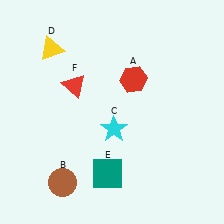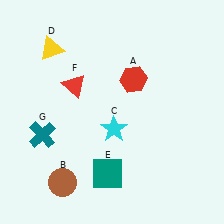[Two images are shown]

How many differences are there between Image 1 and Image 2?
There is 1 difference between the two images.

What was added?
A teal cross (G) was added in Image 2.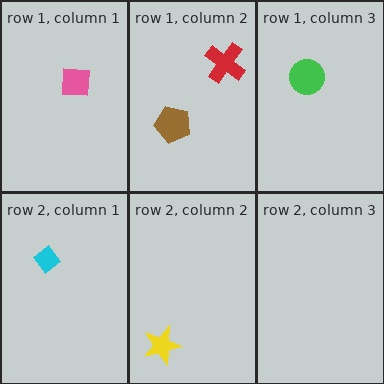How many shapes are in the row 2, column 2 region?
1.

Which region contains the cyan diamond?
The row 2, column 1 region.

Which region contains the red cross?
The row 1, column 2 region.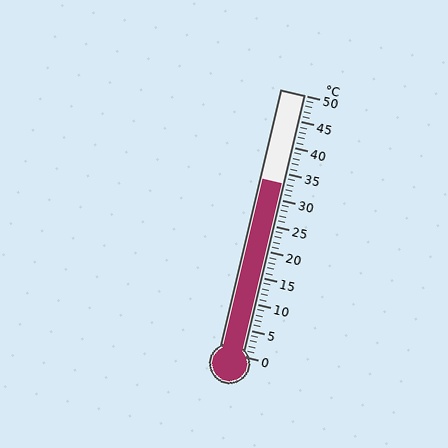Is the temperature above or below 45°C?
The temperature is below 45°C.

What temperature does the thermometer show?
The thermometer shows approximately 33°C.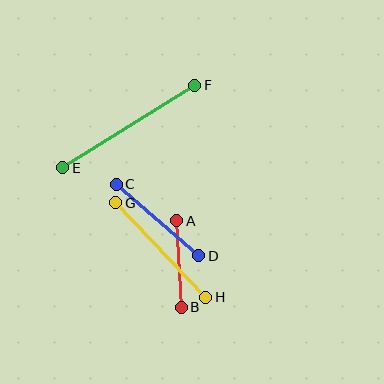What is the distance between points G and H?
The distance is approximately 130 pixels.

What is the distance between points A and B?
The distance is approximately 87 pixels.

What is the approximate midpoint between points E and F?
The midpoint is at approximately (129, 127) pixels.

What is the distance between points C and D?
The distance is approximately 109 pixels.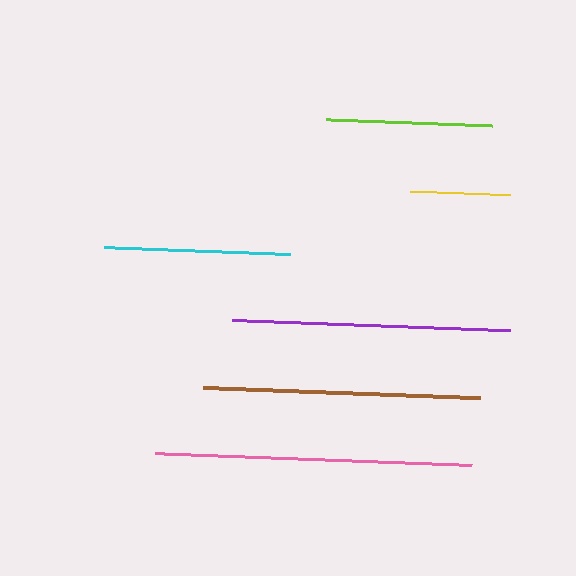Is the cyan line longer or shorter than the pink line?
The pink line is longer than the cyan line.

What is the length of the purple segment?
The purple segment is approximately 279 pixels long.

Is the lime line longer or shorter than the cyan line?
The cyan line is longer than the lime line.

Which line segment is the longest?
The pink line is the longest at approximately 317 pixels.